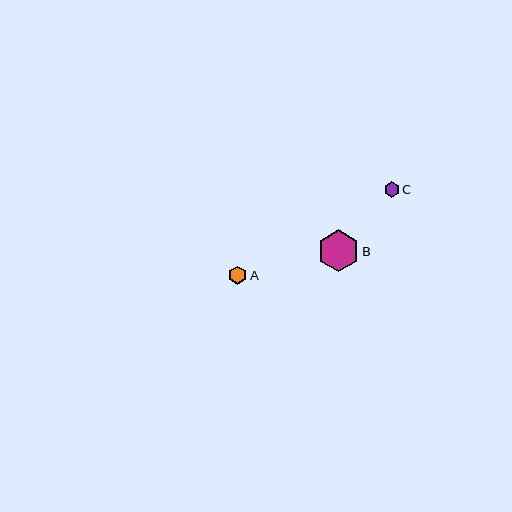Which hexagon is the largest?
Hexagon B is the largest with a size of approximately 42 pixels.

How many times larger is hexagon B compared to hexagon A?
Hexagon B is approximately 2.3 times the size of hexagon A.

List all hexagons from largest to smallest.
From largest to smallest: B, A, C.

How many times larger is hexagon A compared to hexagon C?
Hexagon A is approximately 1.2 times the size of hexagon C.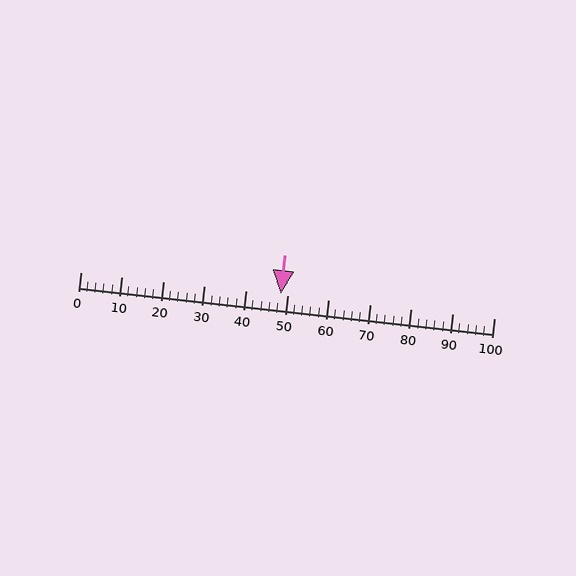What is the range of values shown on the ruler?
The ruler shows values from 0 to 100.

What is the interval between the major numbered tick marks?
The major tick marks are spaced 10 units apart.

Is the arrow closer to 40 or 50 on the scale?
The arrow is closer to 50.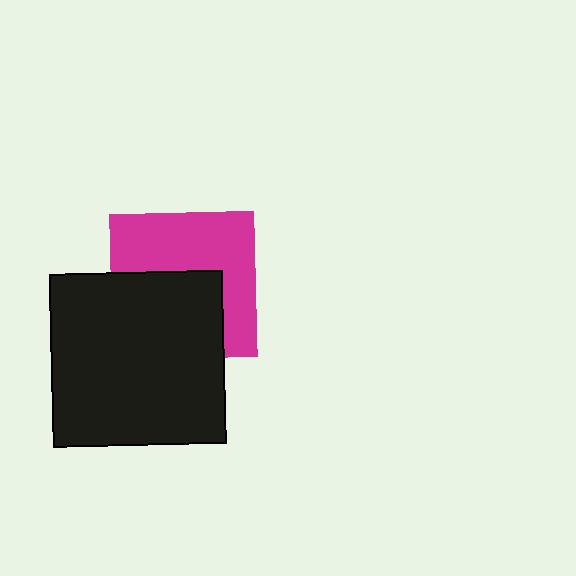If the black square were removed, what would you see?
You would see the complete magenta square.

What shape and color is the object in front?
The object in front is a black square.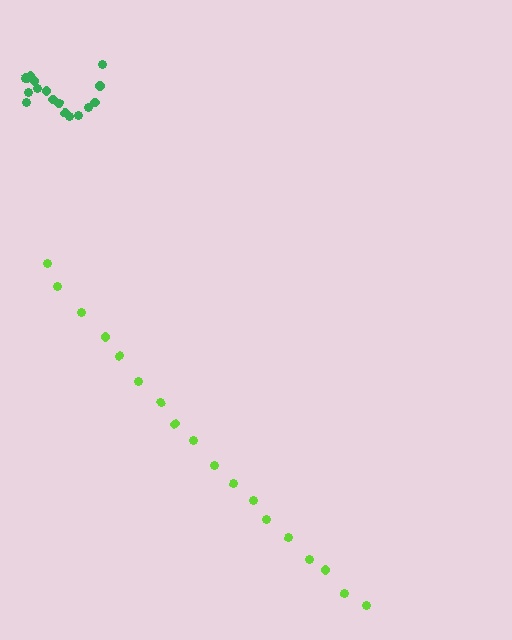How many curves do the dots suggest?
There are 2 distinct paths.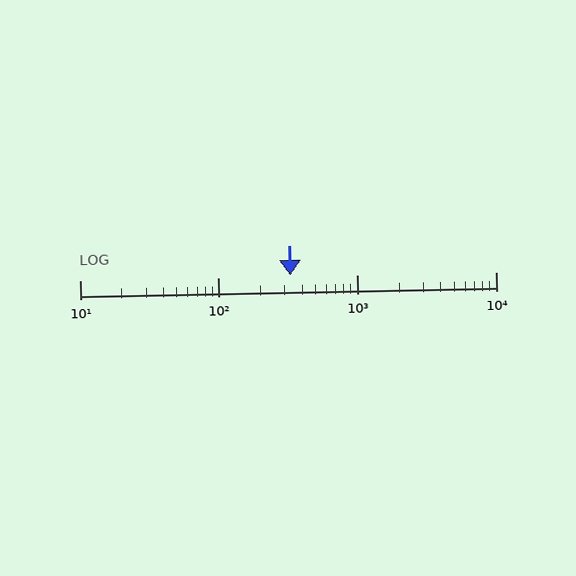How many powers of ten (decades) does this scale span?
The scale spans 3 decades, from 10 to 10000.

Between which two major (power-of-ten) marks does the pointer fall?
The pointer is between 100 and 1000.